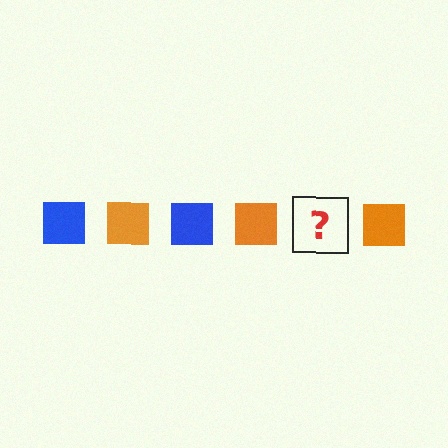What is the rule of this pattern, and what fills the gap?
The rule is that the pattern cycles through blue, orange squares. The gap should be filled with a blue square.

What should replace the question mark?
The question mark should be replaced with a blue square.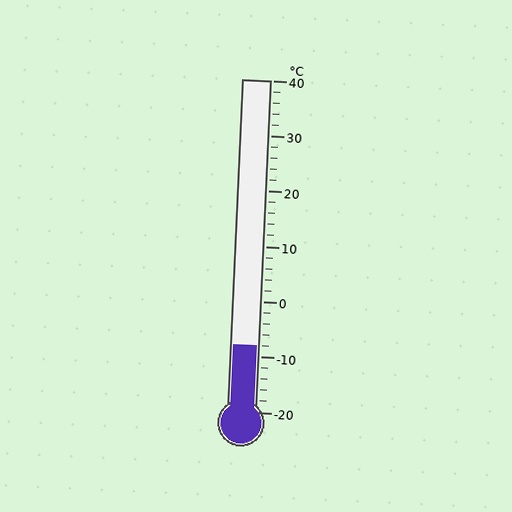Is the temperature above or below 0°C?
The temperature is below 0°C.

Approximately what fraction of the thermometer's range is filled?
The thermometer is filled to approximately 20% of its range.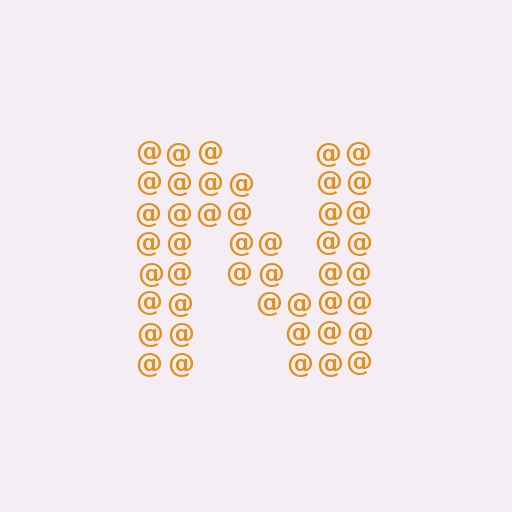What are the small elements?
The small elements are at signs.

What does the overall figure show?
The overall figure shows the letter N.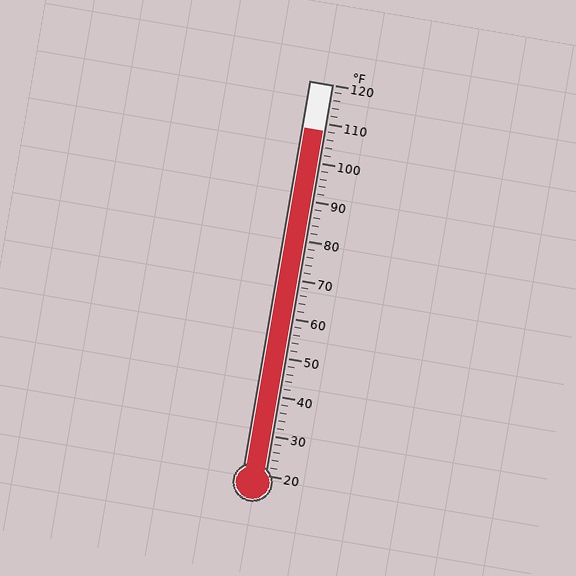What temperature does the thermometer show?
The thermometer shows approximately 108°F.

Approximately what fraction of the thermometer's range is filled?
The thermometer is filled to approximately 90% of its range.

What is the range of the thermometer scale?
The thermometer scale ranges from 20°F to 120°F.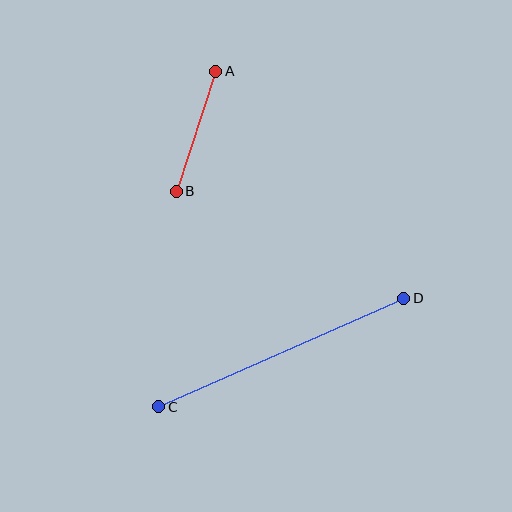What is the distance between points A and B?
The distance is approximately 127 pixels.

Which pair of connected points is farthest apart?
Points C and D are farthest apart.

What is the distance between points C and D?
The distance is approximately 268 pixels.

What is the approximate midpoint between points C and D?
The midpoint is at approximately (281, 352) pixels.